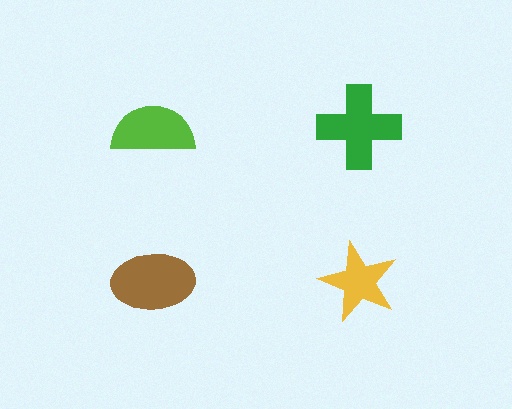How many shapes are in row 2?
2 shapes.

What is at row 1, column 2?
A green cross.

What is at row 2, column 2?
A yellow star.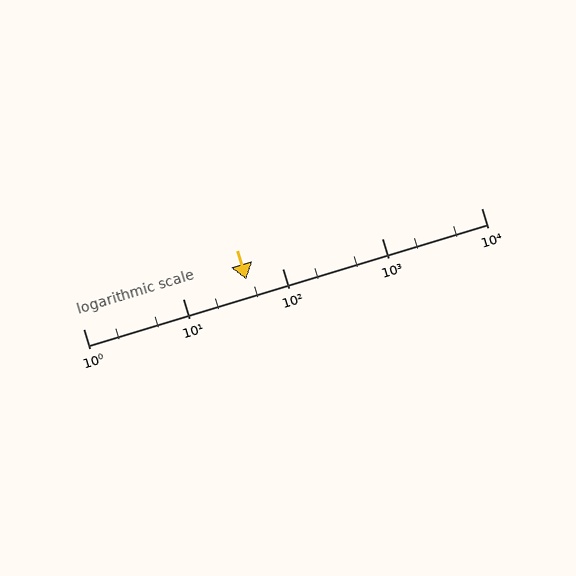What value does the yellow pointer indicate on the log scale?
The pointer indicates approximately 44.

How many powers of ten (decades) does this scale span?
The scale spans 4 decades, from 1 to 10000.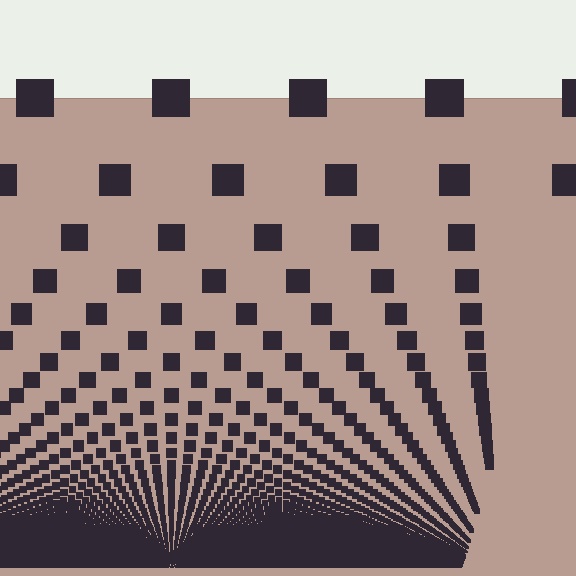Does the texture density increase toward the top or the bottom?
Density increases toward the bottom.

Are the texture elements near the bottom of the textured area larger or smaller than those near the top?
Smaller. The gradient is inverted — elements near the bottom are smaller and denser.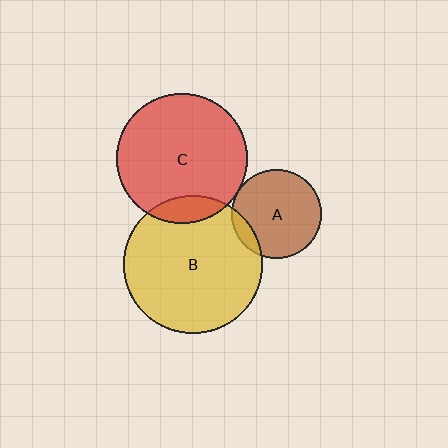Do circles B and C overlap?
Yes.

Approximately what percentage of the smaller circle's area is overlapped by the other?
Approximately 10%.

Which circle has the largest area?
Circle B (yellow).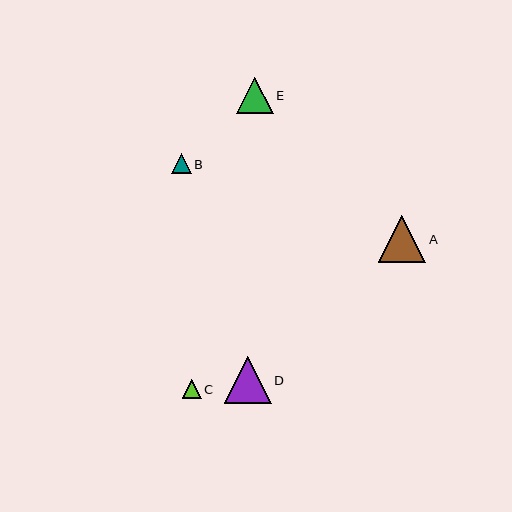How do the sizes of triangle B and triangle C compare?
Triangle B and triangle C are approximately the same size.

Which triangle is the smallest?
Triangle C is the smallest with a size of approximately 19 pixels.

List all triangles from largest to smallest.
From largest to smallest: A, D, E, B, C.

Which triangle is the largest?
Triangle A is the largest with a size of approximately 47 pixels.